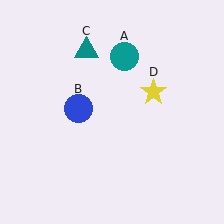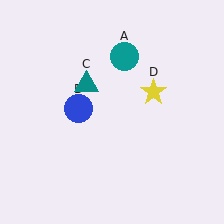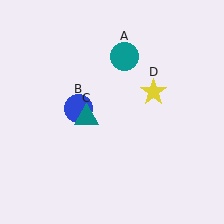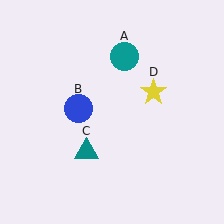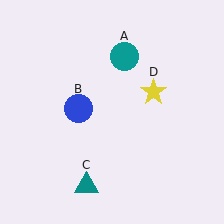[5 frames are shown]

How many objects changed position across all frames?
1 object changed position: teal triangle (object C).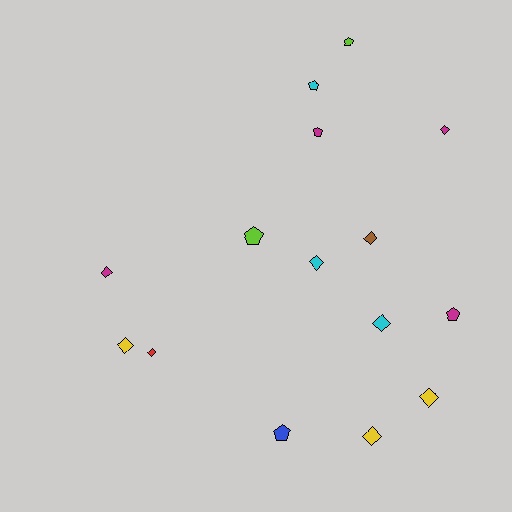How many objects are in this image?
There are 15 objects.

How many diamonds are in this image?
There are 9 diamonds.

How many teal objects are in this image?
There are no teal objects.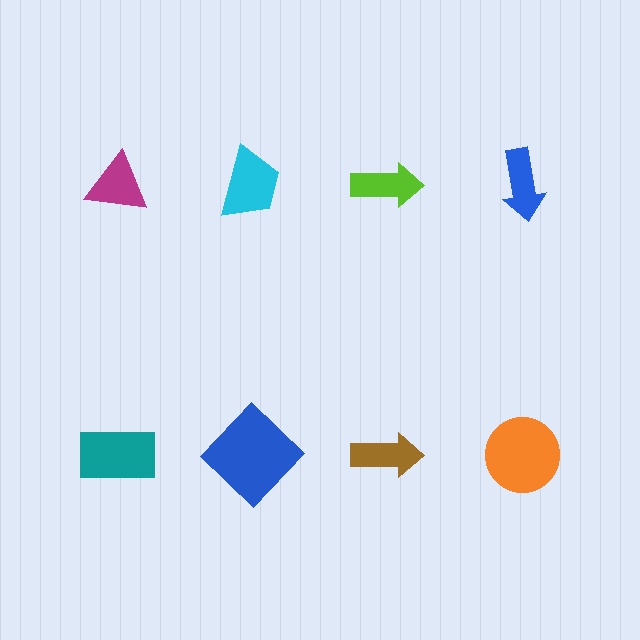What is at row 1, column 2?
A cyan trapezoid.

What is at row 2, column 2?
A blue diamond.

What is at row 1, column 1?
A magenta triangle.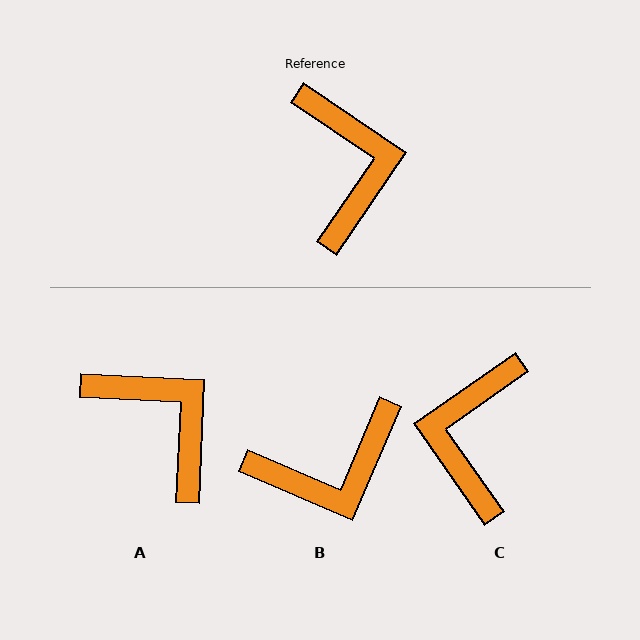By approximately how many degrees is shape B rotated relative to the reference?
Approximately 79 degrees clockwise.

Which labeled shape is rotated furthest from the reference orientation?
C, about 159 degrees away.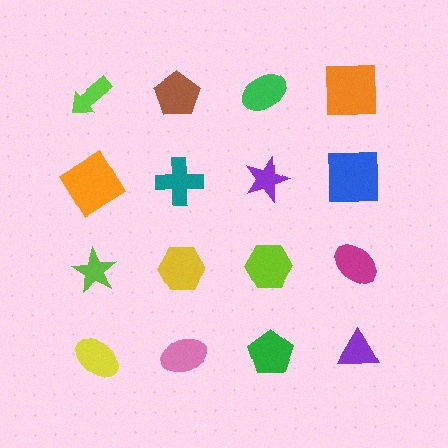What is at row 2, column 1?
An orange diamond.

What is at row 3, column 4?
A magenta ellipse.